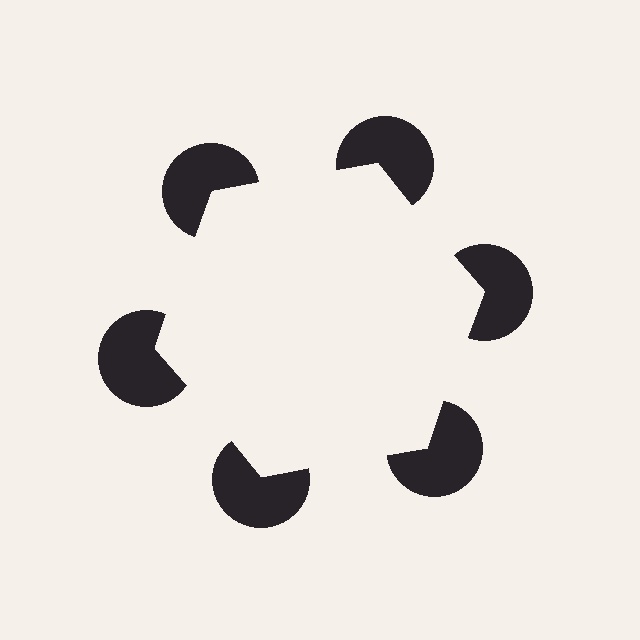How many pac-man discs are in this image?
There are 6 — one at each vertex of the illusory hexagon.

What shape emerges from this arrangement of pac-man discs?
An illusory hexagon — its edges are inferred from the aligned wedge cuts in the pac-man discs, not physically drawn.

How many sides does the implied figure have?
6 sides.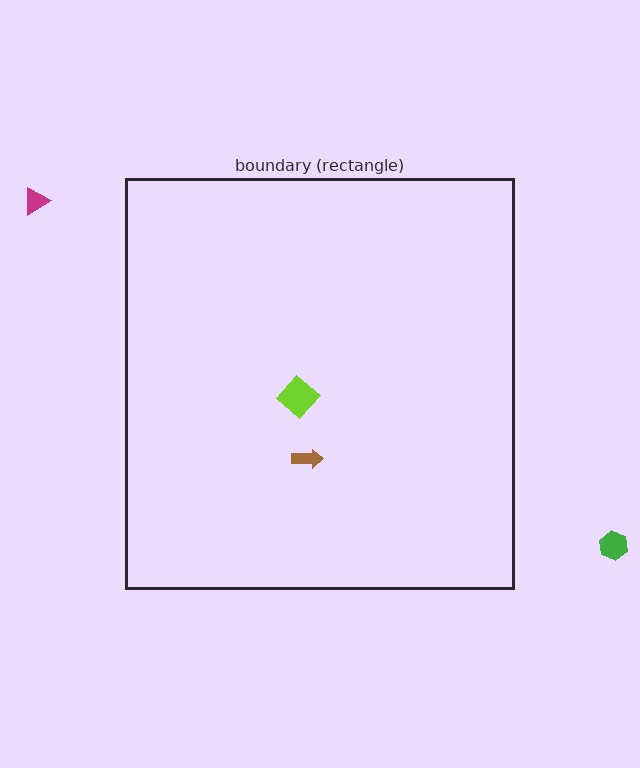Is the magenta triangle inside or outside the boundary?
Outside.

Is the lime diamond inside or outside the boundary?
Inside.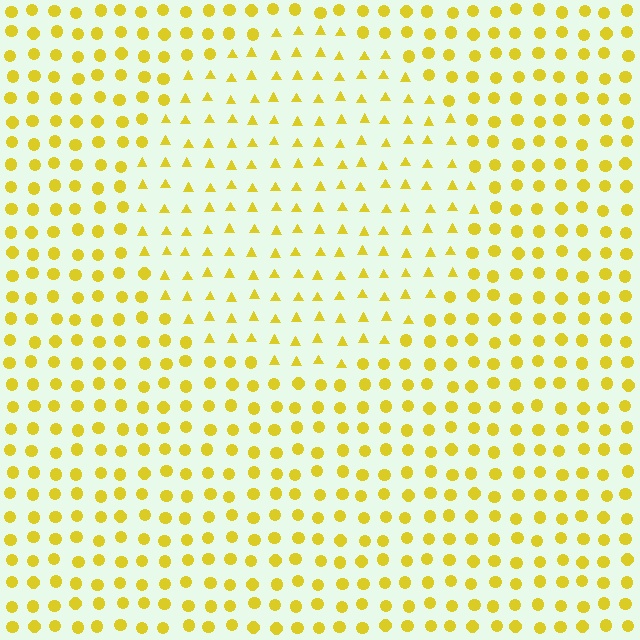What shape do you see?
I see a circle.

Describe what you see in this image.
The image is filled with small yellow elements arranged in a uniform grid. A circle-shaped region contains triangles, while the surrounding area contains circles. The boundary is defined purely by the change in element shape.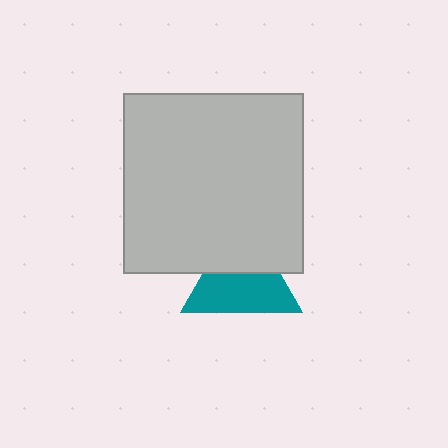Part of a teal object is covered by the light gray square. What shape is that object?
It is a triangle.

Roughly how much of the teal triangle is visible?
About half of it is visible (roughly 60%).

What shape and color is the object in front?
The object in front is a light gray square.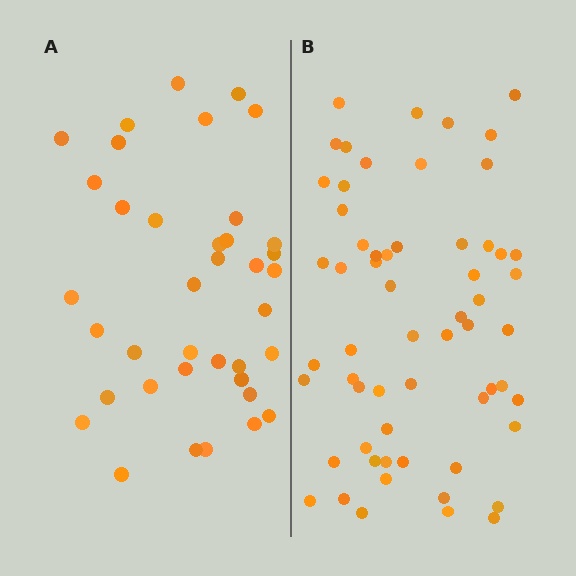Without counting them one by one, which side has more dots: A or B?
Region B (the right region) has more dots.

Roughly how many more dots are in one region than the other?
Region B has approximately 20 more dots than region A.